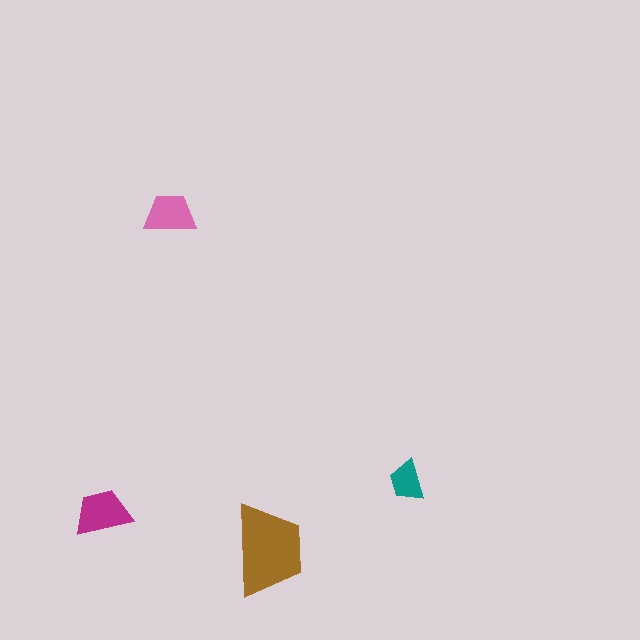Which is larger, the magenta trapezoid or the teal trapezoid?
The magenta one.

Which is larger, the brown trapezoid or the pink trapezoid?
The brown one.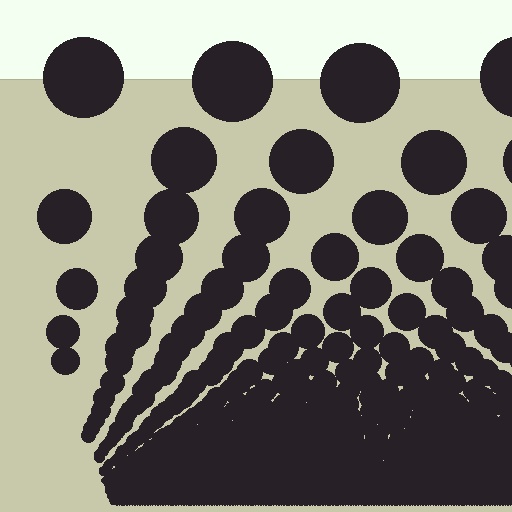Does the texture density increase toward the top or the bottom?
Density increases toward the bottom.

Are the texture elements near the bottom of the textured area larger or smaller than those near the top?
Smaller. The gradient is inverted — elements near the bottom are smaller and denser.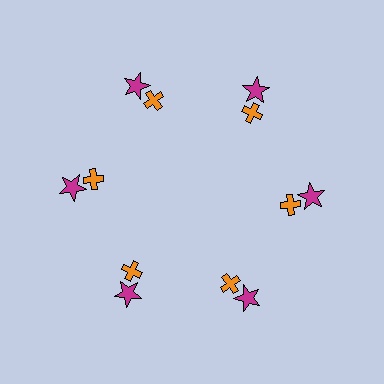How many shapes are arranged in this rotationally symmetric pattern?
There are 12 shapes, arranged in 6 groups of 2.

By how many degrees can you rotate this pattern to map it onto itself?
The pattern maps onto itself every 60 degrees of rotation.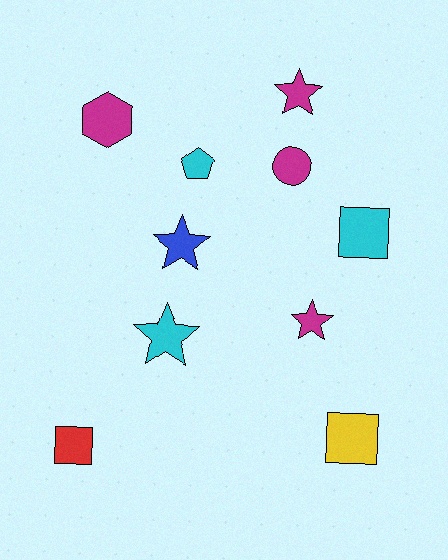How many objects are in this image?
There are 10 objects.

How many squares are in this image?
There are 3 squares.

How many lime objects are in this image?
There are no lime objects.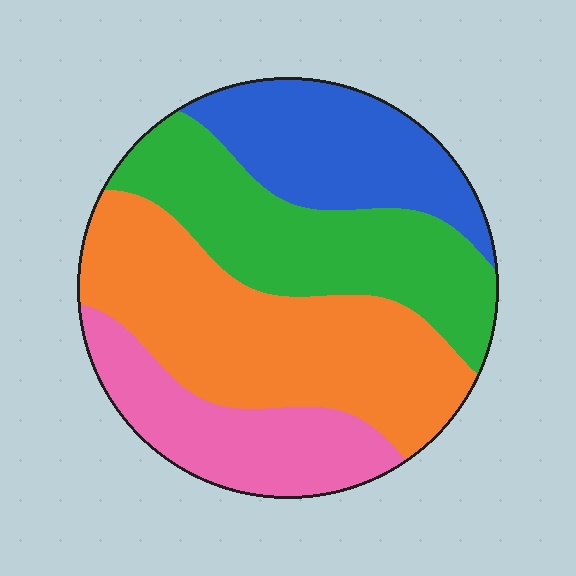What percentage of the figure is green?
Green covers roughly 25% of the figure.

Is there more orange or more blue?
Orange.